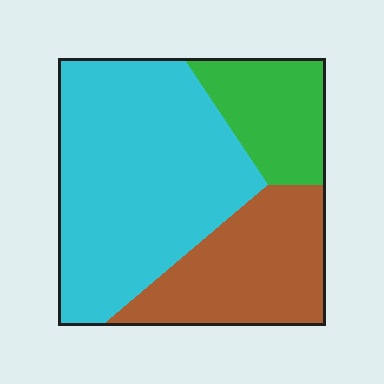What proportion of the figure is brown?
Brown takes up about one quarter (1/4) of the figure.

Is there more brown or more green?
Brown.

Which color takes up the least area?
Green, at roughly 20%.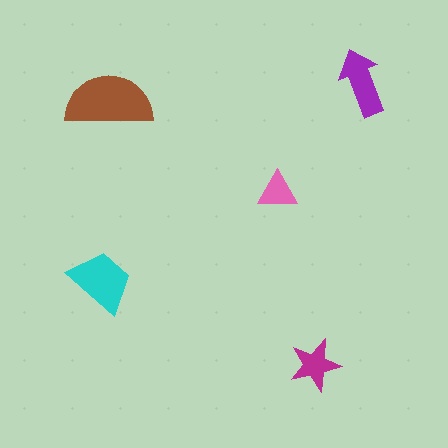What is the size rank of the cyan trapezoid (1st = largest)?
2nd.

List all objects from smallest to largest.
The pink triangle, the magenta star, the purple arrow, the cyan trapezoid, the brown semicircle.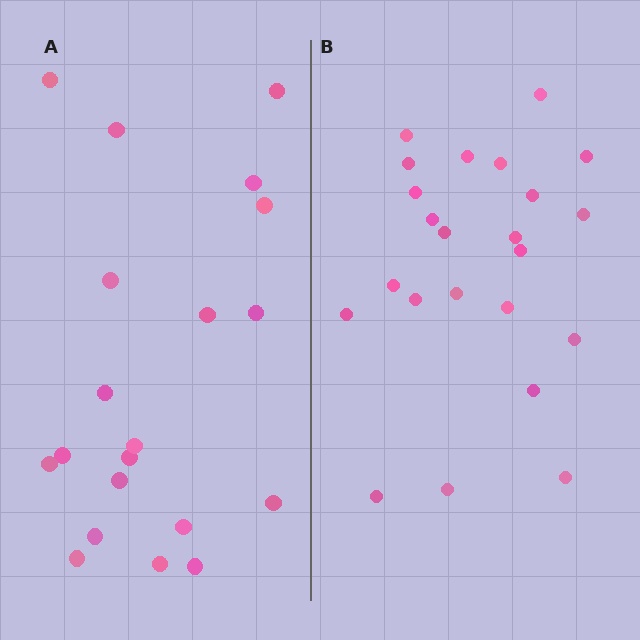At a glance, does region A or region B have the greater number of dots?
Region B (the right region) has more dots.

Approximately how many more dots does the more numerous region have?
Region B has just a few more — roughly 2 or 3 more dots than region A.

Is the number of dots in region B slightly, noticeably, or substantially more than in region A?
Region B has only slightly more — the two regions are fairly close. The ratio is roughly 1.1 to 1.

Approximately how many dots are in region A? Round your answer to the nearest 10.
About 20 dots.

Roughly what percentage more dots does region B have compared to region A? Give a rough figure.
About 15% more.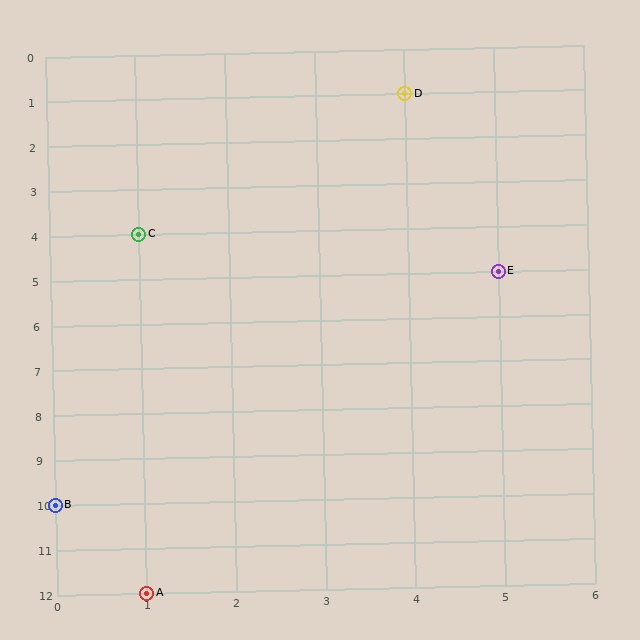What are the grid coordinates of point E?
Point E is at grid coordinates (5, 5).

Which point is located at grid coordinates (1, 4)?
Point C is at (1, 4).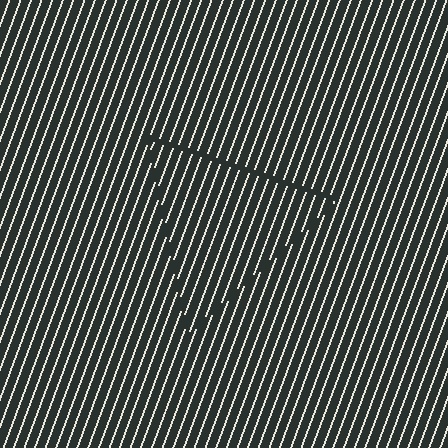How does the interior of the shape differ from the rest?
The interior of the shape contains the same grating, shifted by half a period — the contour is defined by the phase discontinuity where line-ends from the inner and outer gratings abut.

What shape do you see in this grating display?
An illusory triangle. The interior of the shape contains the same grating, shifted by half a period — the contour is defined by the phase discontinuity where line-ends from the inner and outer gratings abut.